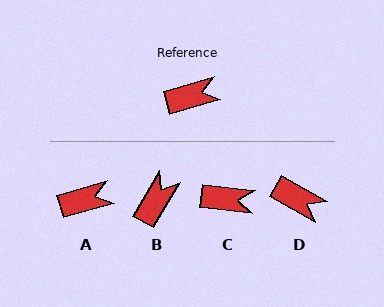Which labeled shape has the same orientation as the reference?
A.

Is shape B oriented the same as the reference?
No, it is off by about 44 degrees.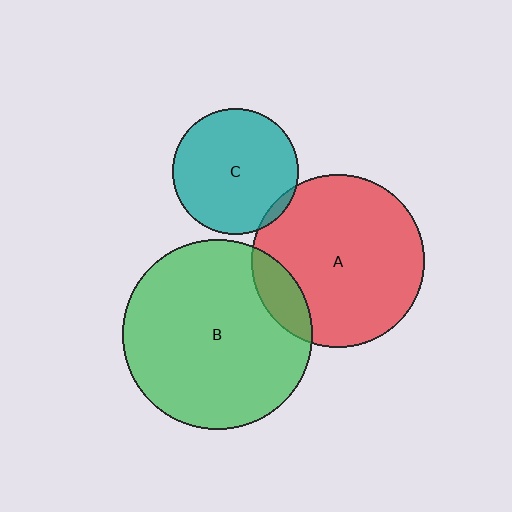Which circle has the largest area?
Circle B (green).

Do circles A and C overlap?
Yes.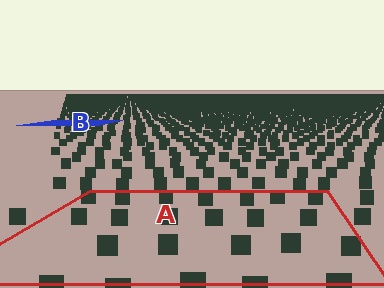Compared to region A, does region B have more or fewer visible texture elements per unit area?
Region B has more texture elements per unit area — they are packed more densely because it is farther away.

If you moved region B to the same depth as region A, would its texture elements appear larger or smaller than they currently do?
They would appear larger. At a closer depth, the same texture elements are projected at a bigger on-screen size.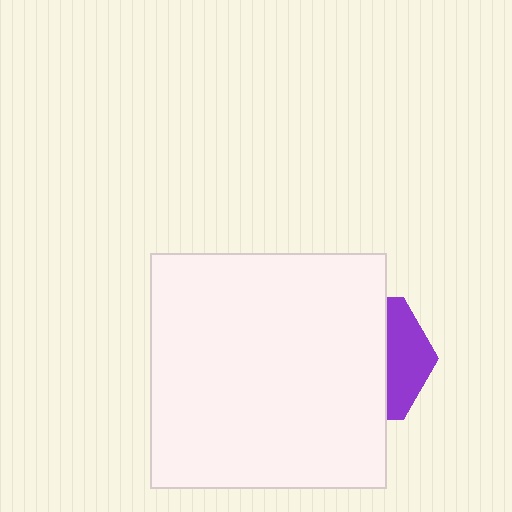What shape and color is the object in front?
The object in front is a white square.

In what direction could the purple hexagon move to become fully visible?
The purple hexagon could move right. That would shift it out from behind the white square entirely.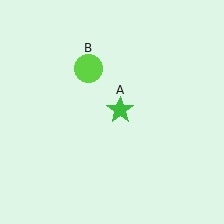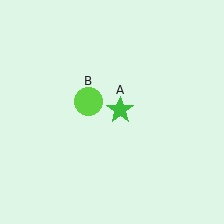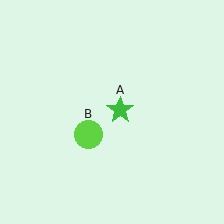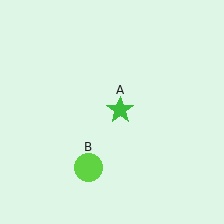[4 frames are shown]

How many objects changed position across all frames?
1 object changed position: lime circle (object B).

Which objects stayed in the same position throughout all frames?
Green star (object A) remained stationary.